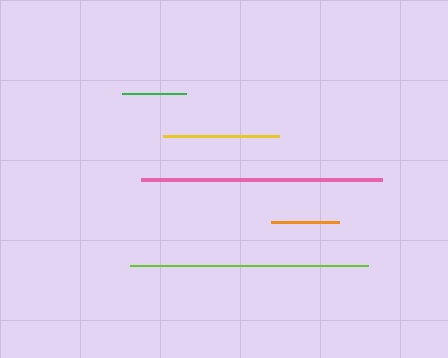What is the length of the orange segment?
The orange segment is approximately 69 pixels long.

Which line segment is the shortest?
The green line is the shortest at approximately 64 pixels.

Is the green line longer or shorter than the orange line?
The orange line is longer than the green line.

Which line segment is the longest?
The pink line is the longest at approximately 241 pixels.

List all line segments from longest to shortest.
From longest to shortest: pink, lime, yellow, orange, green.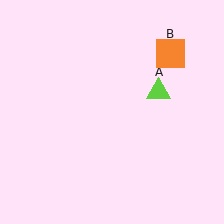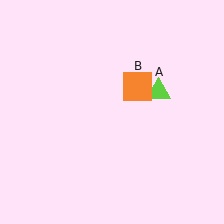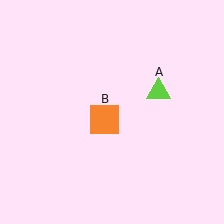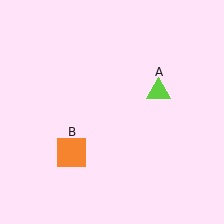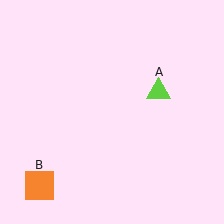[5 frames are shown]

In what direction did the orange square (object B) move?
The orange square (object B) moved down and to the left.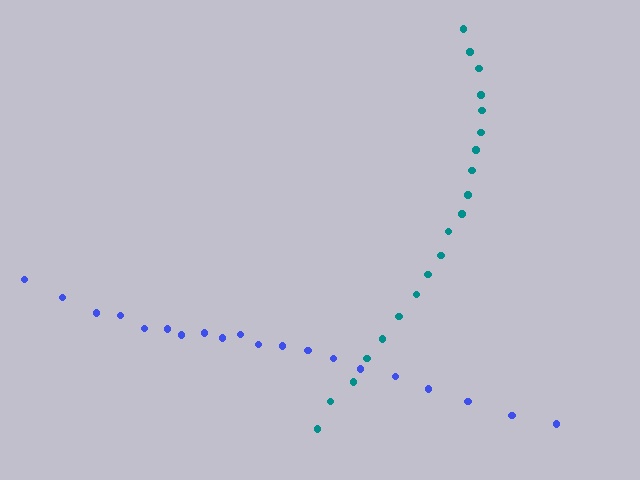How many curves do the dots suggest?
There are 2 distinct paths.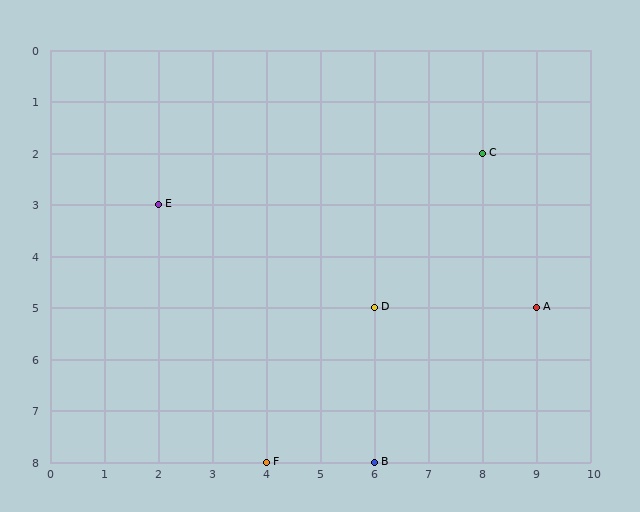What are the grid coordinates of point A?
Point A is at grid coordinates (9, 5).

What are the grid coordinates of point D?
Point D is at grid coordinates (6, 5).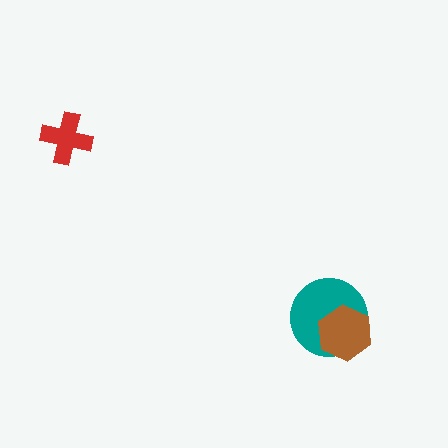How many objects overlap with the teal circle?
1 object overlaps with the teal circle.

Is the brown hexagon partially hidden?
No, no other shape covers it.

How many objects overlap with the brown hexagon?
1 object overlaps with the brown hexagon.